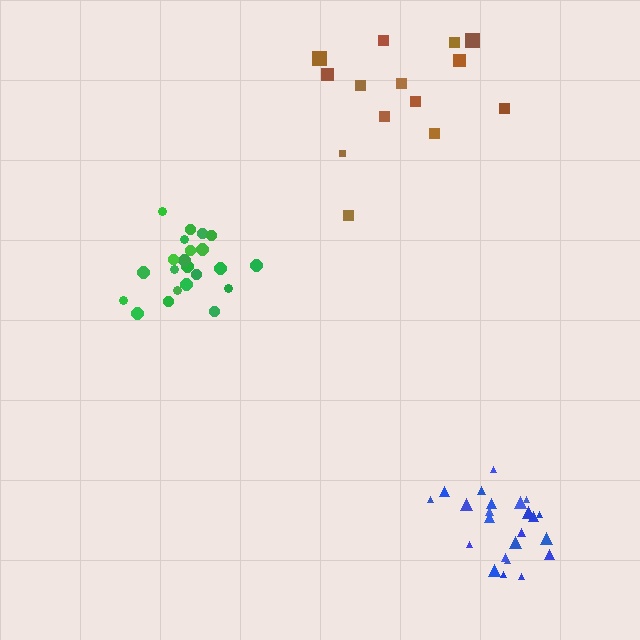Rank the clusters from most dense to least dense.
blue, green, brown.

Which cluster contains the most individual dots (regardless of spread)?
Blue (23).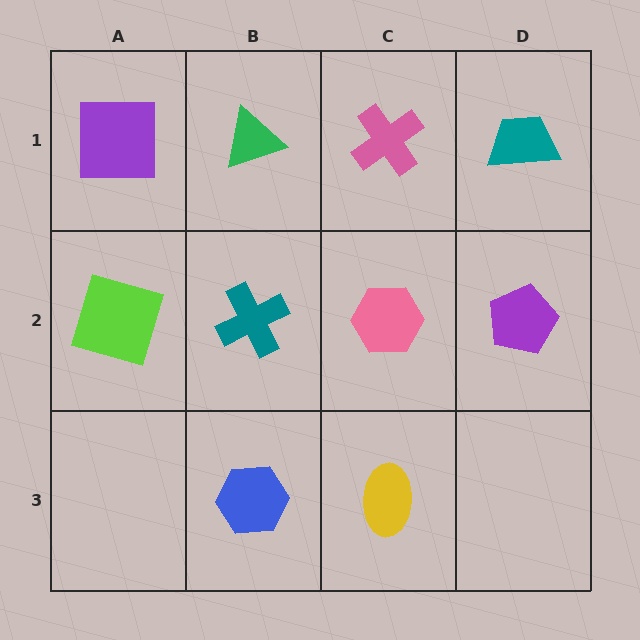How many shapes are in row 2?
4 shapes.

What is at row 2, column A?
A lime square.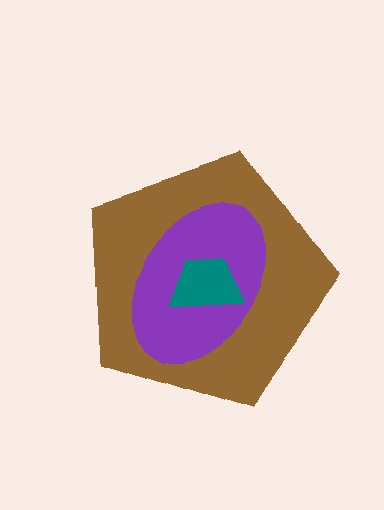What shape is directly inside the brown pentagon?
The purple ellipse.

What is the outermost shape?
The brown pentagon.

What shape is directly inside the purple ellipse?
The teal trapezoid.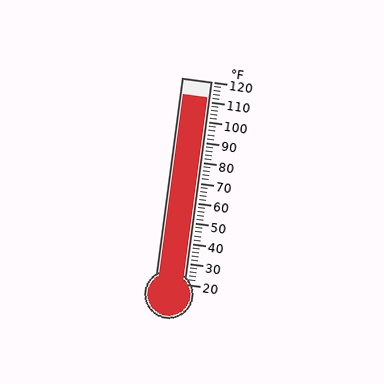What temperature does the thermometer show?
The thermometer shows approximately 112°F.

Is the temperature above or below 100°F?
The temperature is above 100°F.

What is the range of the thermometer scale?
The thermometer scale ranges from 20°F to 120°F.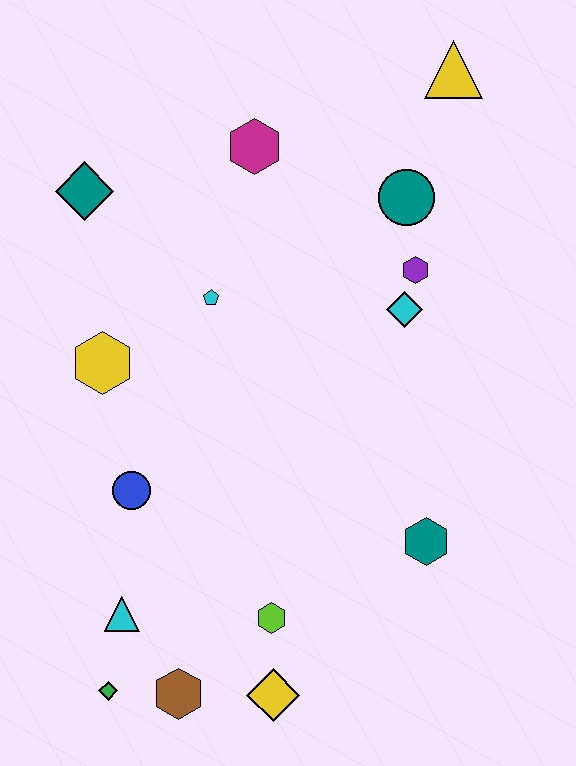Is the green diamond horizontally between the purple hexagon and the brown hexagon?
No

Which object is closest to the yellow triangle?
The teal circle is closest to the yellow triangle.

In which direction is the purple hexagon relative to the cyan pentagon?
The purple hexagon is to the right of the cyan pentagon.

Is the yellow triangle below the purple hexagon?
No